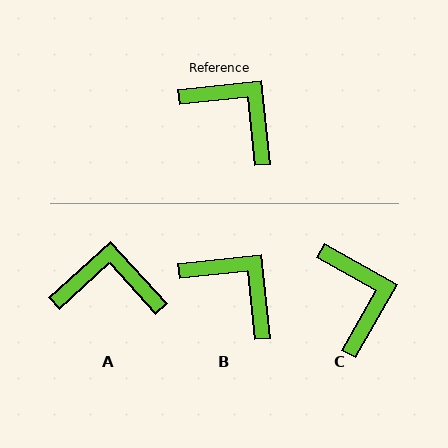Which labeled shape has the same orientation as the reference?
B.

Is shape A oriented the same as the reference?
No, it is off by about 36 degrees.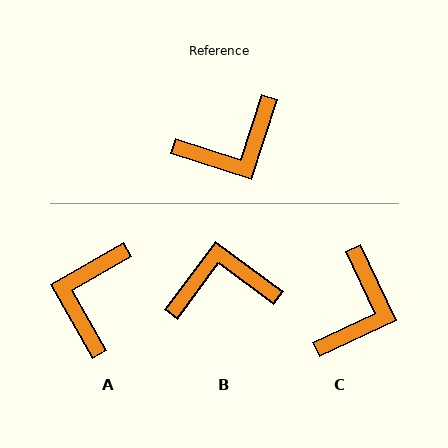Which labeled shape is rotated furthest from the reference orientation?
B, about 161 degrees away.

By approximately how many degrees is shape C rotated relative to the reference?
Approximately 43 degrees counter-clockwise.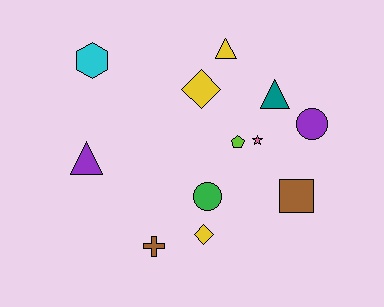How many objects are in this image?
There are 12 objects.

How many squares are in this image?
There is 1 square.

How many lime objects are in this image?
There is 1 lime object.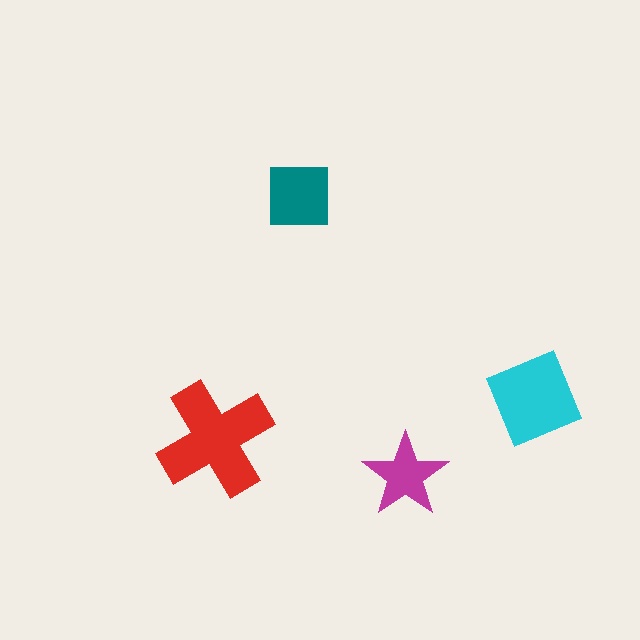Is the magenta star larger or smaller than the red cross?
Smaller.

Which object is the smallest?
The magenta star.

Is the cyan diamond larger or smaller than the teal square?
Larger.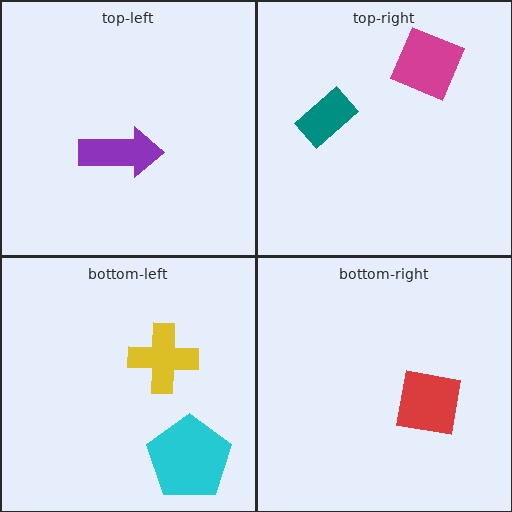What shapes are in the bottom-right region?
The red square.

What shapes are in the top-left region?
The purple arrow.